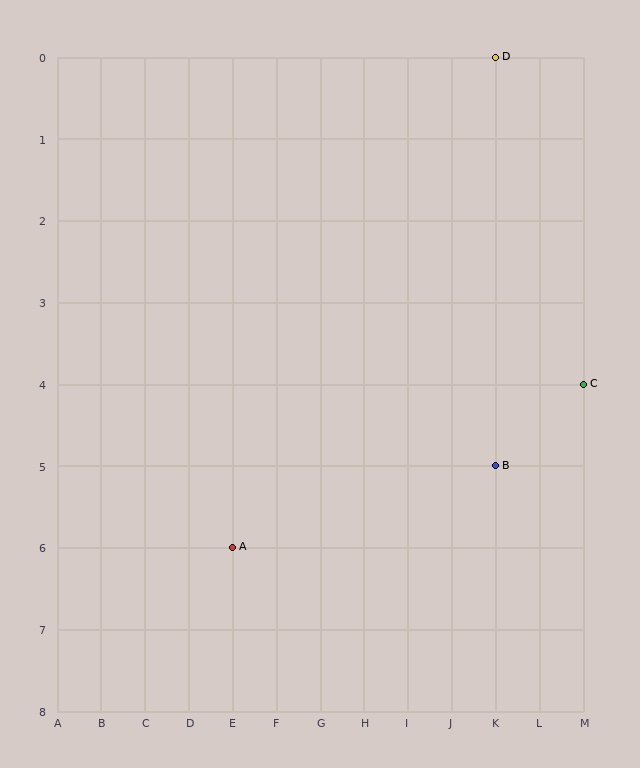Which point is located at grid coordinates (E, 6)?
Point A is at (E, 6).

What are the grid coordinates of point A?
Point A is at grid coordinates (E, 6).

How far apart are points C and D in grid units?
Points C and D are 2 columns and 4 rows apart (about 4.5 grid units diagonally).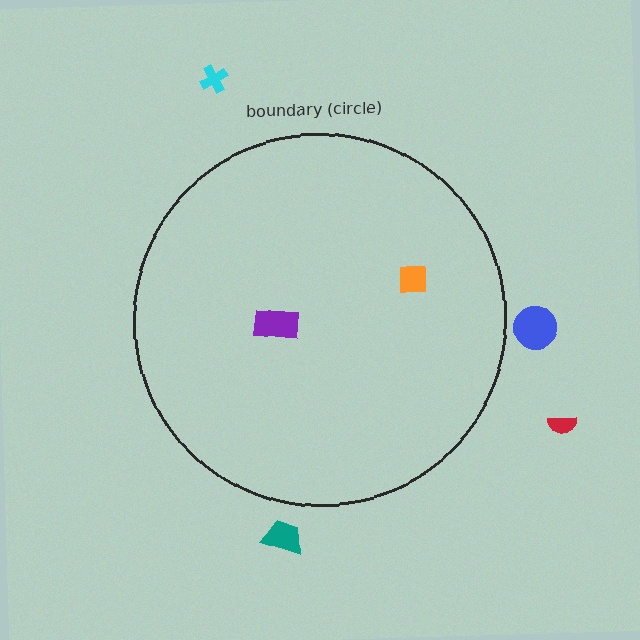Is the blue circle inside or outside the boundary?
Outside.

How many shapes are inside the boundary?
2 inside, 4 outside.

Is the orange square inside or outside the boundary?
Inside.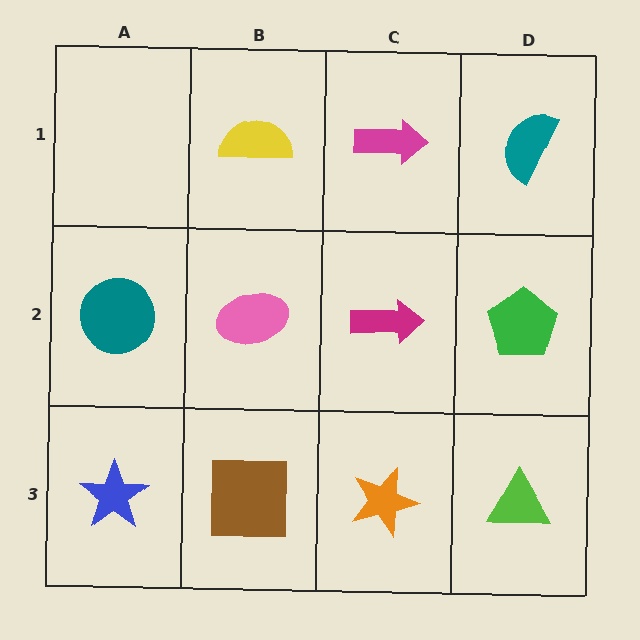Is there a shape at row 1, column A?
No, that cell is empty.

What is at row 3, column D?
A lime triangle.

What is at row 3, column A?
A blue star.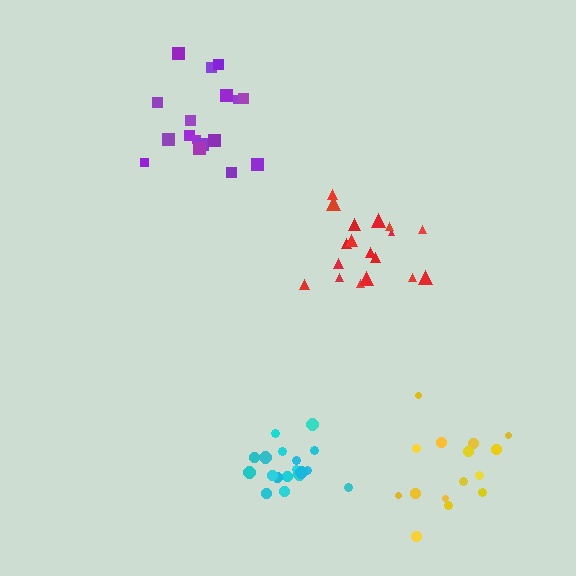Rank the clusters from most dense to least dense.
cyan, red, yellow, purple.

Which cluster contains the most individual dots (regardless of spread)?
Red (18).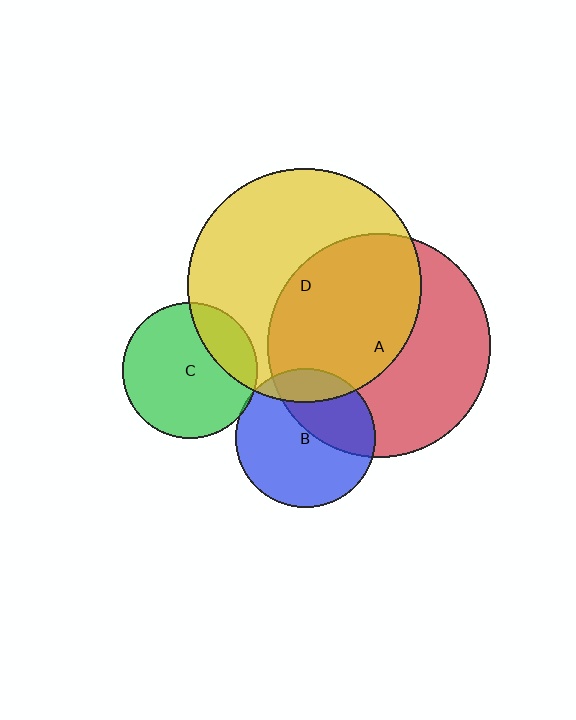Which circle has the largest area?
Circle D (yellow).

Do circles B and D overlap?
Yes.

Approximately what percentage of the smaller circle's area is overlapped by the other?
Approximately 15%.